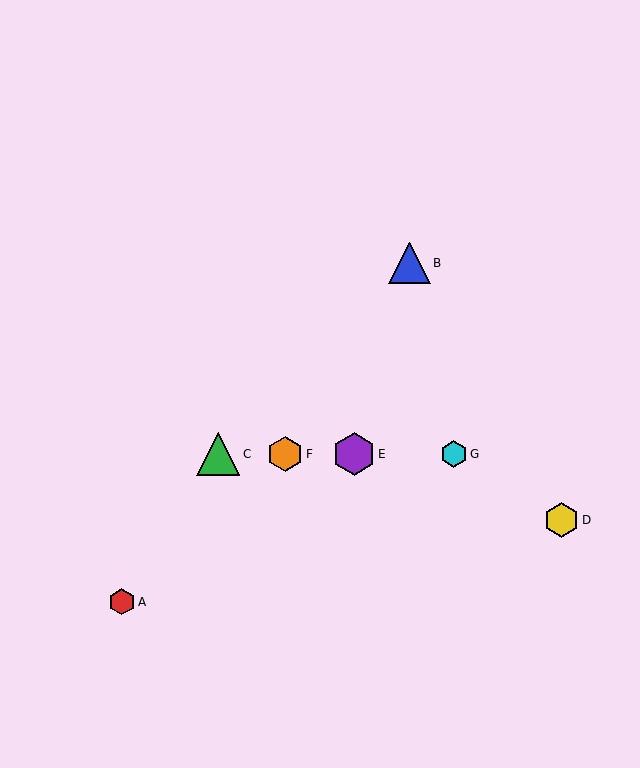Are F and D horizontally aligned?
No, F is at y≈454 and D is at y≈520.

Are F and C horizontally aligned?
Yes, both are at y≈454.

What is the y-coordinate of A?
Object A is at y≈602.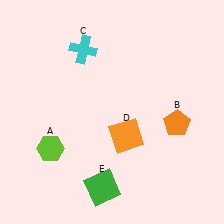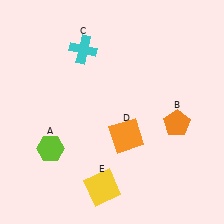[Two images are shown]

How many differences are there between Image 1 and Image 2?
There is 1 difference between the two images.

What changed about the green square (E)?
In Image 1, E is green. In Image 2, it changed to yellow.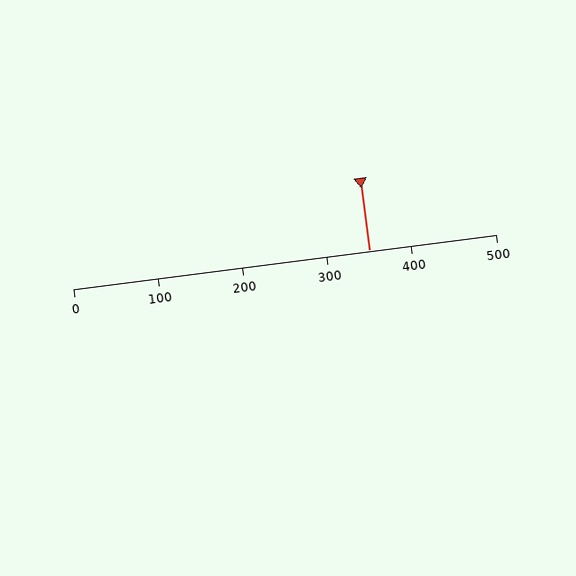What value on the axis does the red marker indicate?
The marker indicates approximately 350.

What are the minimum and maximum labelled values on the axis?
The axis runs from 0 to 500.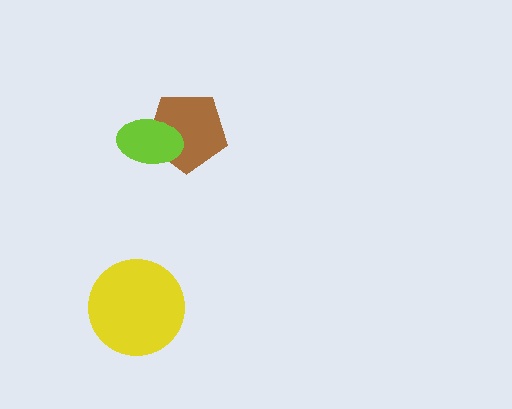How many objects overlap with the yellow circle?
0 objects overlap with the yellow circle.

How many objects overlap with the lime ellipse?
1 object overlaps with the lime ellipse.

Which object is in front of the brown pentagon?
The lime ellipse is in front of the brown pentagon.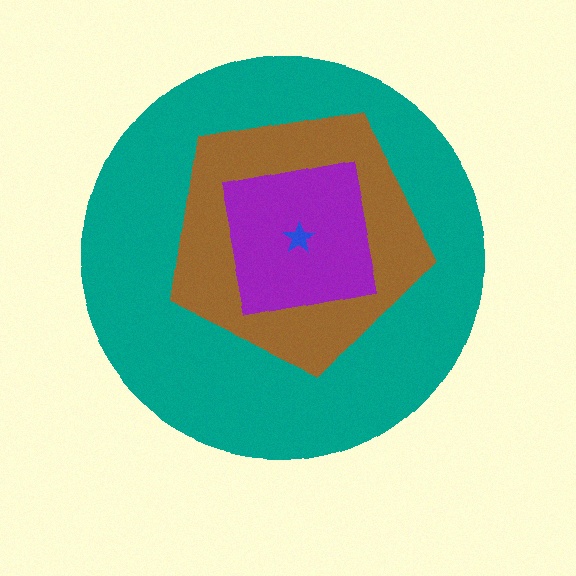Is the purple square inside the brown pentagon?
Yes.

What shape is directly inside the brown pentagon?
The purple square.